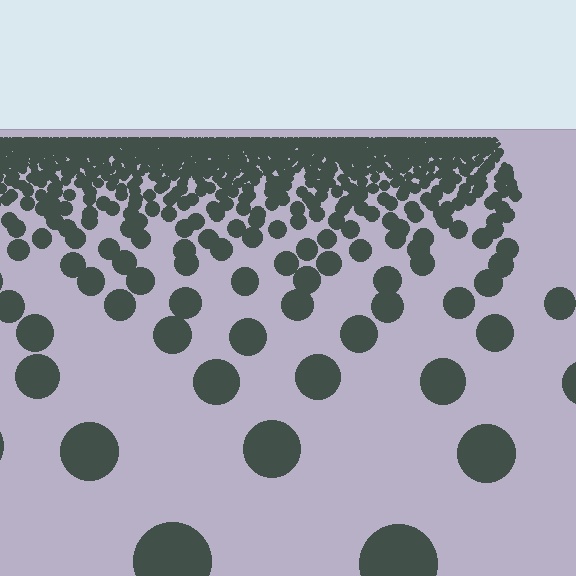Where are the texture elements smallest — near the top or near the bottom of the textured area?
Near the top.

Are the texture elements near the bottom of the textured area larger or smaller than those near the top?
Larger. Near the bottom, elements are closer to the viewer and appear at a bigger on-screen size.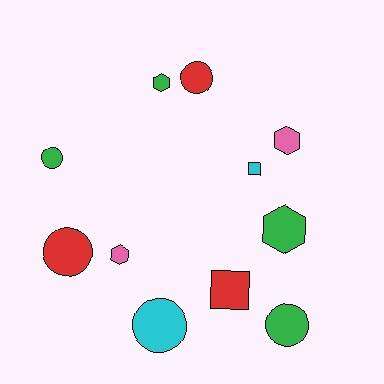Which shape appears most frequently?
Circle, with 5 objects.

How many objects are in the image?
There are 11 objects.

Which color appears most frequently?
Green, with 4 objects.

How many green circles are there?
There are 2 green circles.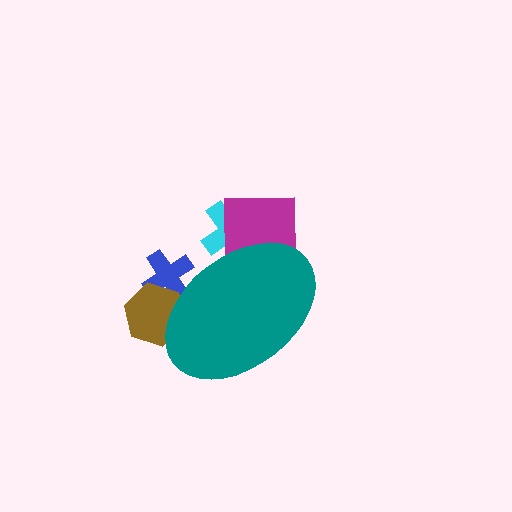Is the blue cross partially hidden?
Yes, the blue cross is partially hidden behind the teal ellipse.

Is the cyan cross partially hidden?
Yes, the cyan cross is partially hidden behind the teal ellipse.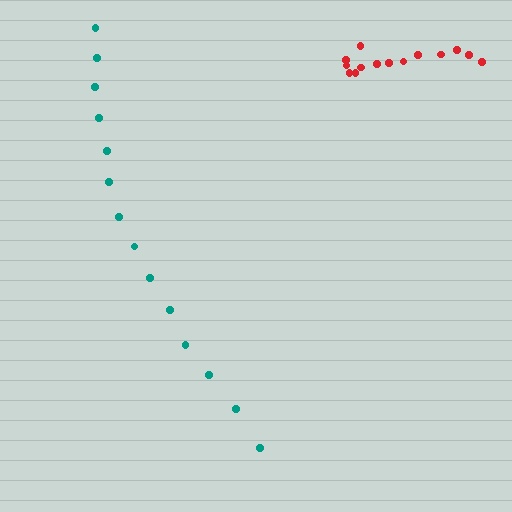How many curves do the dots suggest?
There are 2 distinct paths.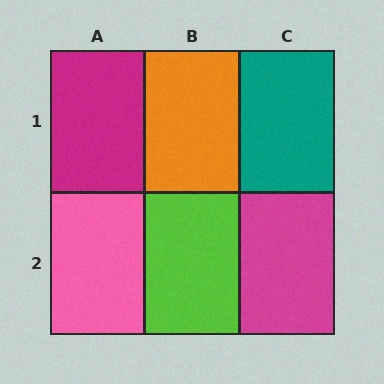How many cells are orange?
1 cell is orange.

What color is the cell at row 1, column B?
Orange.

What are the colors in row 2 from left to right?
Pink, lime, magenta.